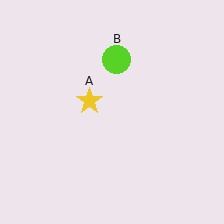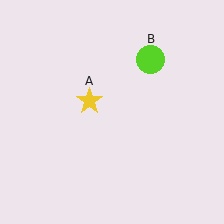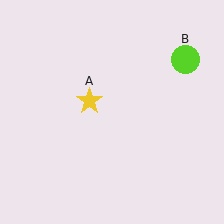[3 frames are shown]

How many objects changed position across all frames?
1 object changed position: lime circle (object B).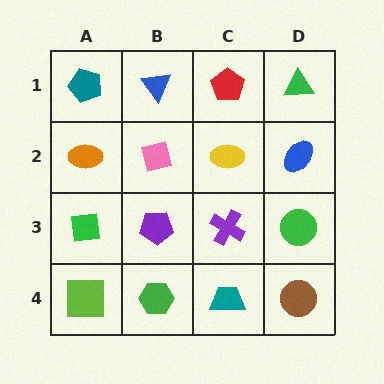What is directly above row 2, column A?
A teal pentagon.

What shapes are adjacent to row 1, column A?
An orange ellipse (row 2, column A), a blue triangle (row 1, column B).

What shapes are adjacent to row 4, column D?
A green circle (row 3, column D), a teal trapezoid (row 4, column C).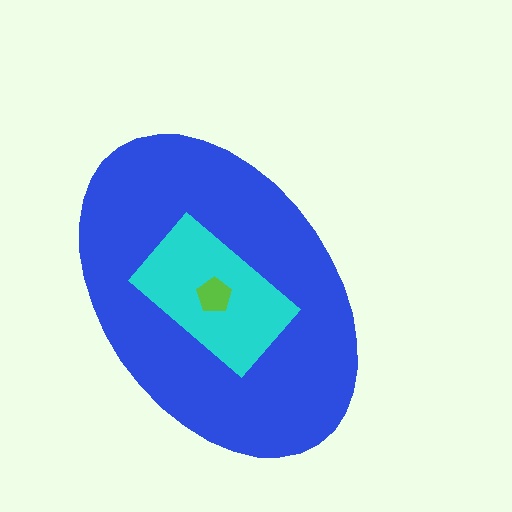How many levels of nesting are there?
3.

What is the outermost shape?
The blue ellipse.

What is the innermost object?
The lime pentagon.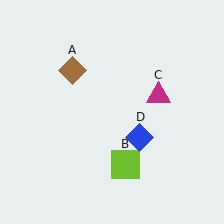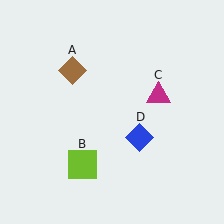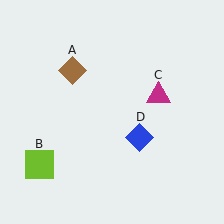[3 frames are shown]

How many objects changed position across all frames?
1 object changed position: lime square (object B).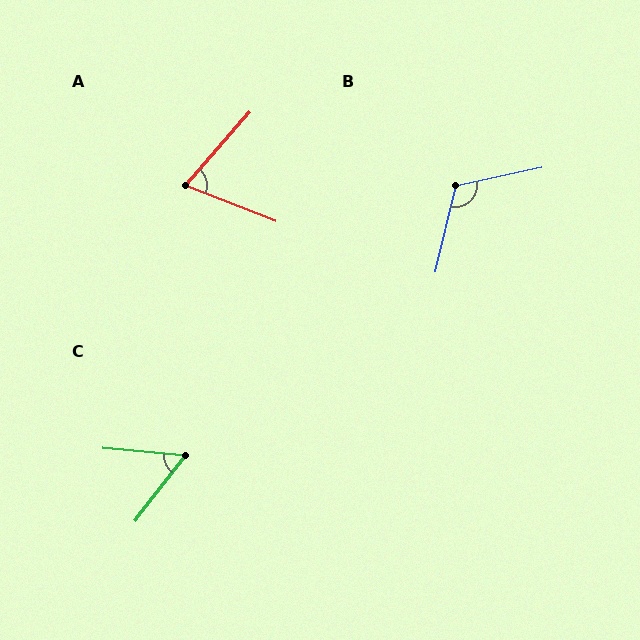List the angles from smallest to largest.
C (57°), A (70°), B (115°).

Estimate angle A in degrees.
Approximately 70 degrees.